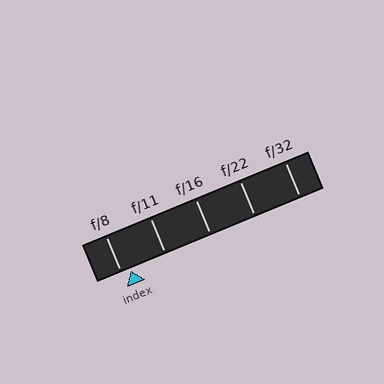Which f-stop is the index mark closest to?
The index mark is closest to f/8.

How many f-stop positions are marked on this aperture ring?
There are 5 f-stop positions marked.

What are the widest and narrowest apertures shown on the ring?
The widest aperture shown is f/8 and the narrowest is f/32.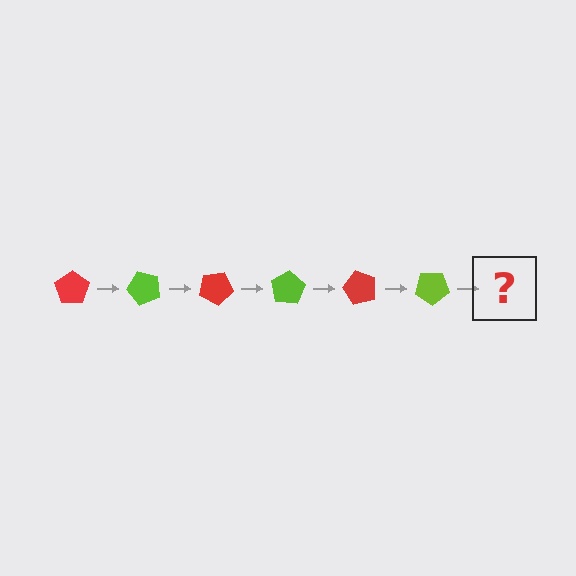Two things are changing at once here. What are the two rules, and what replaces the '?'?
The two rules are that it rotates 50 degrees each step and the color cycles through red and lime. The '?' should be a red pentagon, rotated 300 degrees from the start.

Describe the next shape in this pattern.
It should be a red pentagon, rotated 300 degrees from the start.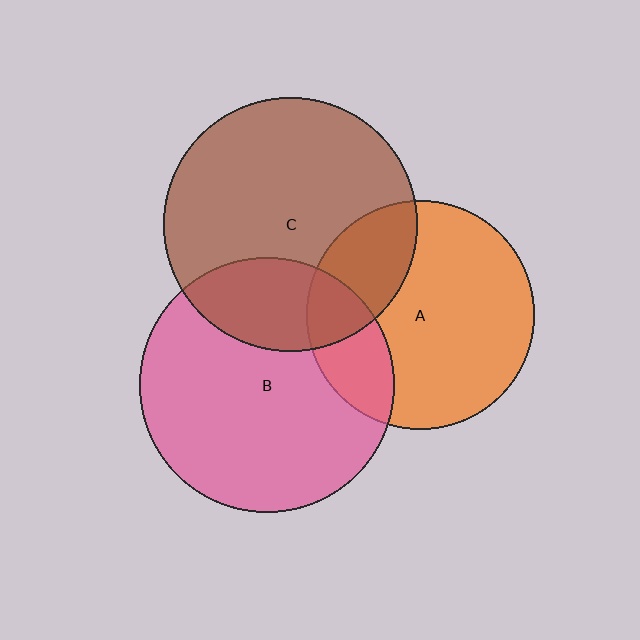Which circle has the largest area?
Circle B (pink).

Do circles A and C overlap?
Yes.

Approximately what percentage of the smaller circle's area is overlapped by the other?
Approximately 25%.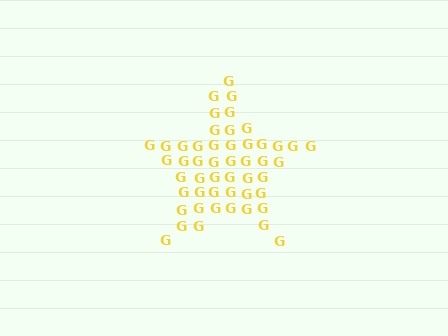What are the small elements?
The small elements are letter G's.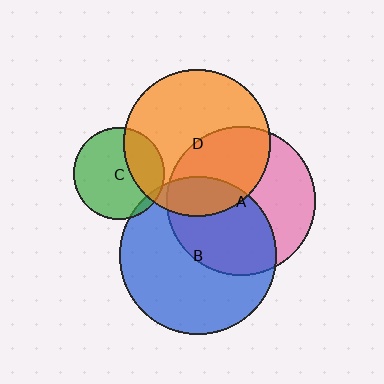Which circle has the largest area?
Circle B (blue).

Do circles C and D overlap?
Yes.